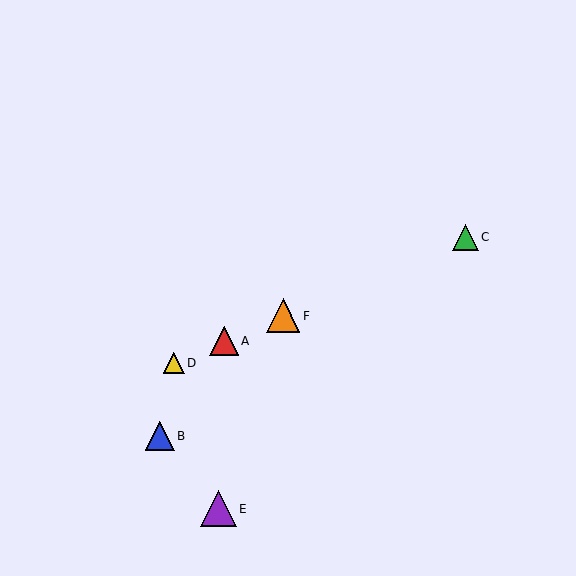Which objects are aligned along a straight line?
Objects A, C, D, F are aligned along a straight line.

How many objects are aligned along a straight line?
4 objects (A, C, D, F) are aligned along a straight line.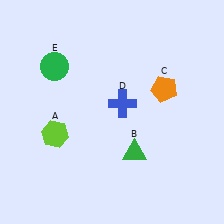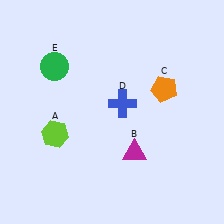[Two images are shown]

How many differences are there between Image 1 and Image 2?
There is 1 difference between the two images.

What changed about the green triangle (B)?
In Image 1, B is green. In Image 2, it changed to magenta.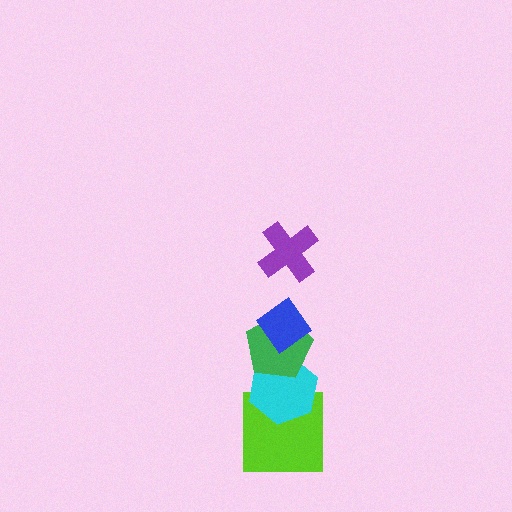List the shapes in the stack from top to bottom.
From top to bottom: the purple cross, the blue diamond, the green pentagon, the cyan hexagon, the lime square.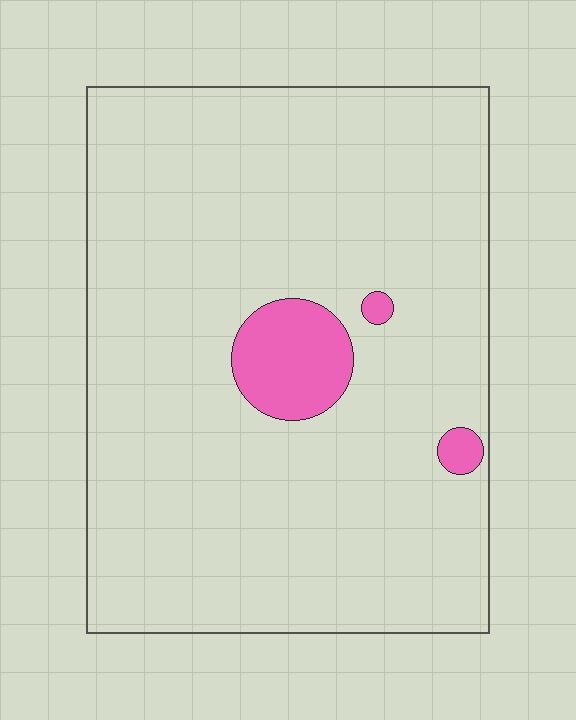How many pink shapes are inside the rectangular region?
3.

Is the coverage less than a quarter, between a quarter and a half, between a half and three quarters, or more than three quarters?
Less than a quarter.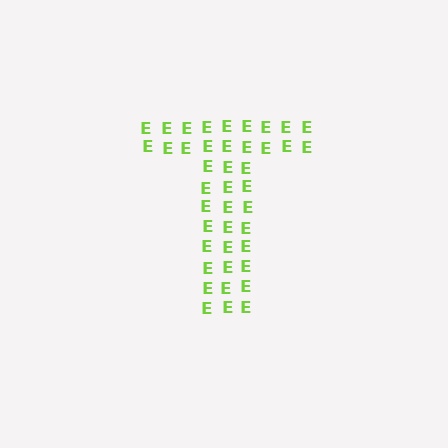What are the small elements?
The small elements are letter E's.